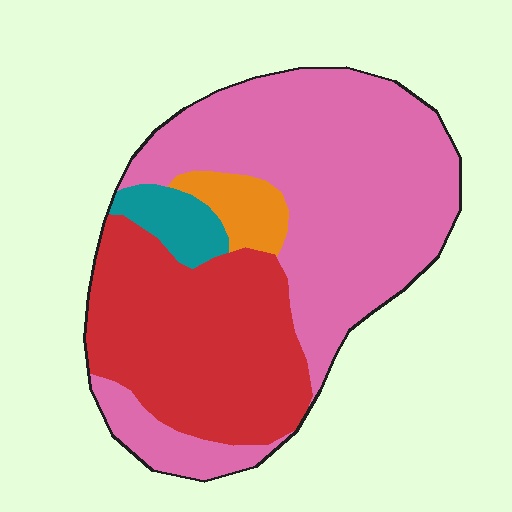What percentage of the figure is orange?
Orange takes up less than a quarter of the figure.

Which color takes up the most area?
Pink, at roughly 55%.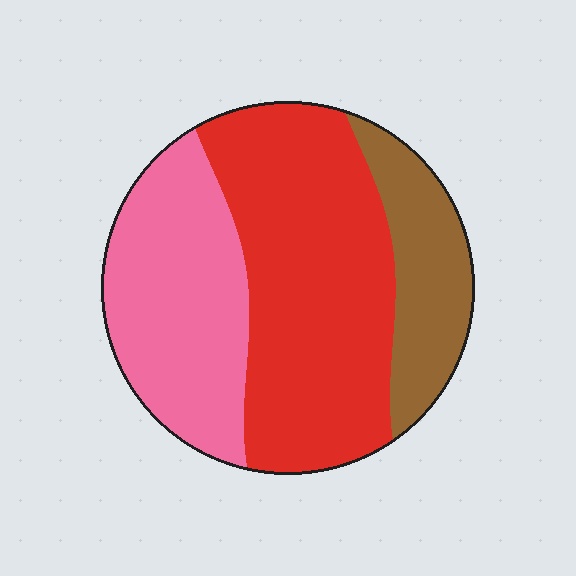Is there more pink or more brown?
Pink.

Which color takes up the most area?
Red, at roughly 50%.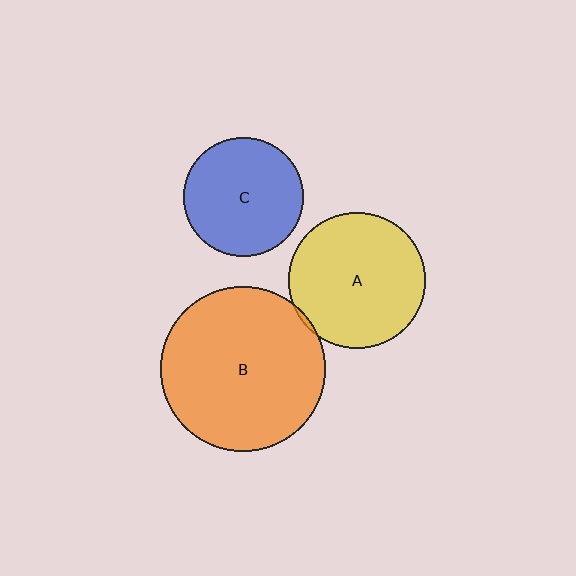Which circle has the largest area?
Circle B (orange).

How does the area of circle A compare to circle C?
Approximately 1.3 times.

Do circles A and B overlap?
Yes.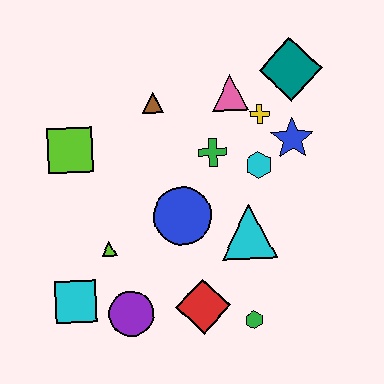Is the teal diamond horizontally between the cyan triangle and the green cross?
No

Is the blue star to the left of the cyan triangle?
No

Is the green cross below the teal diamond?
Yes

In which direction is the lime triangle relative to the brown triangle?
The lime triangle is below the brown triangle.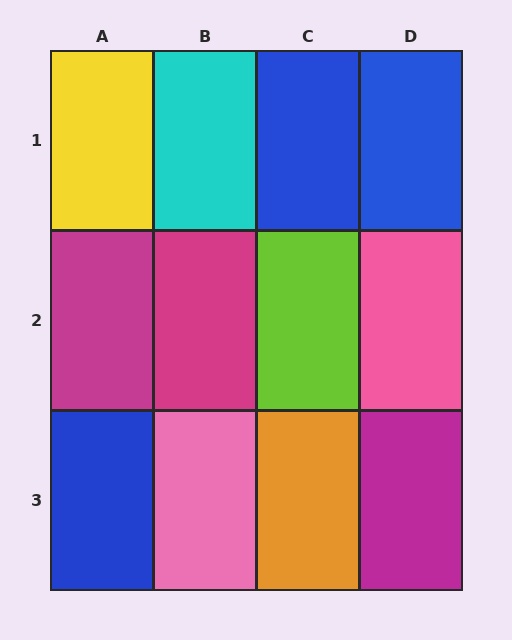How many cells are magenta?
3 cells are magenta.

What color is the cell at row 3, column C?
Orange.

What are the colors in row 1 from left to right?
Yellow, cyan, blue, blue.